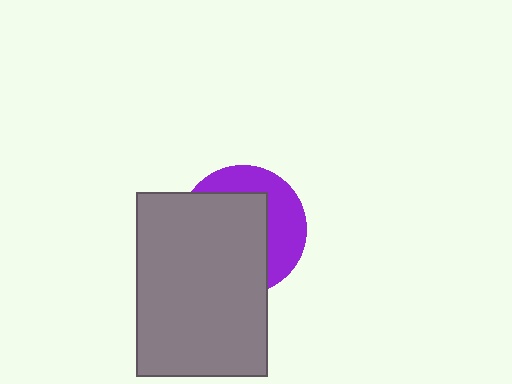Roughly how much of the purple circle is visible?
A small part of it is visible (roughly 38%).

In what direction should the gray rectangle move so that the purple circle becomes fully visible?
The gray rectangle should move toward the lower-left. That is the shortest direction to clear the overlap and leave the purple circle fully visible.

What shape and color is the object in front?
The object in front is a gray rectangle.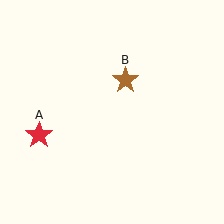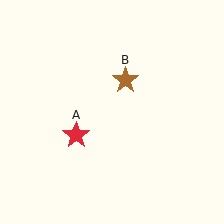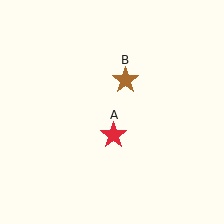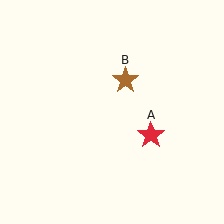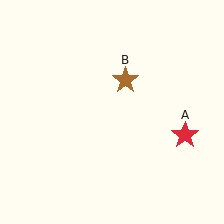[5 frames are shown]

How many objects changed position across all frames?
1 object changed position: red star (object A).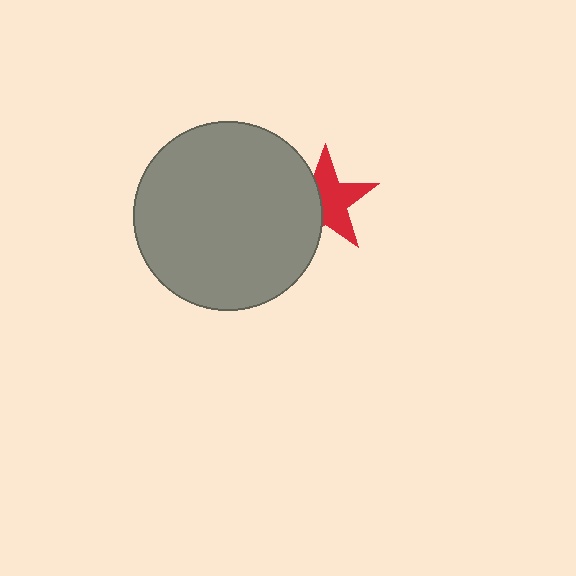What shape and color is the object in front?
The object in front is a gray circle.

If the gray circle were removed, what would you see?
You would see the complete red star.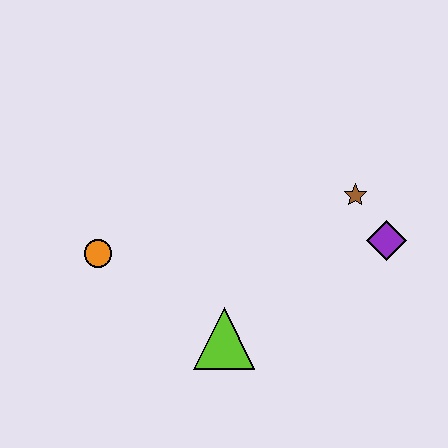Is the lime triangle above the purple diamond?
No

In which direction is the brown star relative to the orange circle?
The brown star is to the right of the orange circle.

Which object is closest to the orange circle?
The lime triangle is closest to the orange circle.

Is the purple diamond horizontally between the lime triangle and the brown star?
No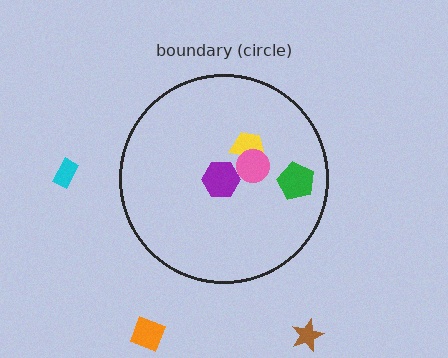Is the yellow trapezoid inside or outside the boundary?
Inside.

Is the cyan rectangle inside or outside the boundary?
Outside.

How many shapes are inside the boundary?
4 inside, 3 outside.